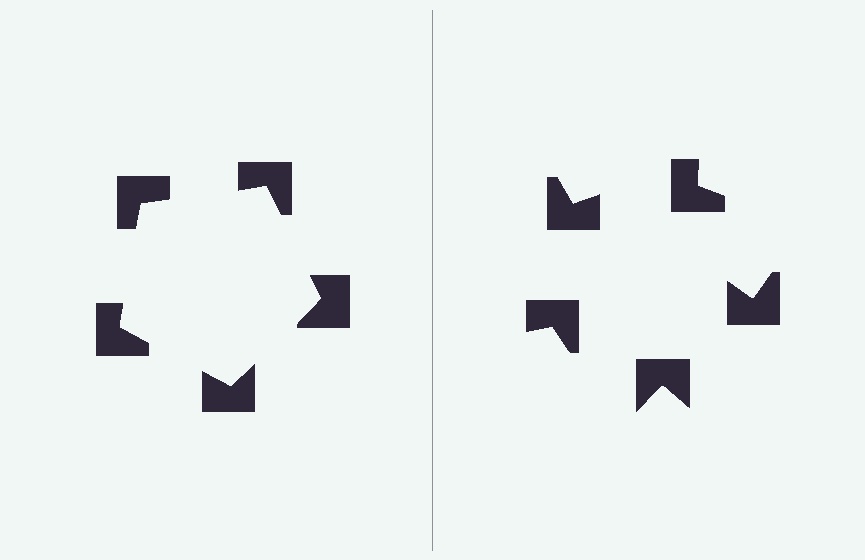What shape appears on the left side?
An illusory pentagon.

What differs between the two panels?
The notched squares are positioned identically on both sides; only the wedge orientations differ. On the left they align to a pentagon; on the right they are misaligned.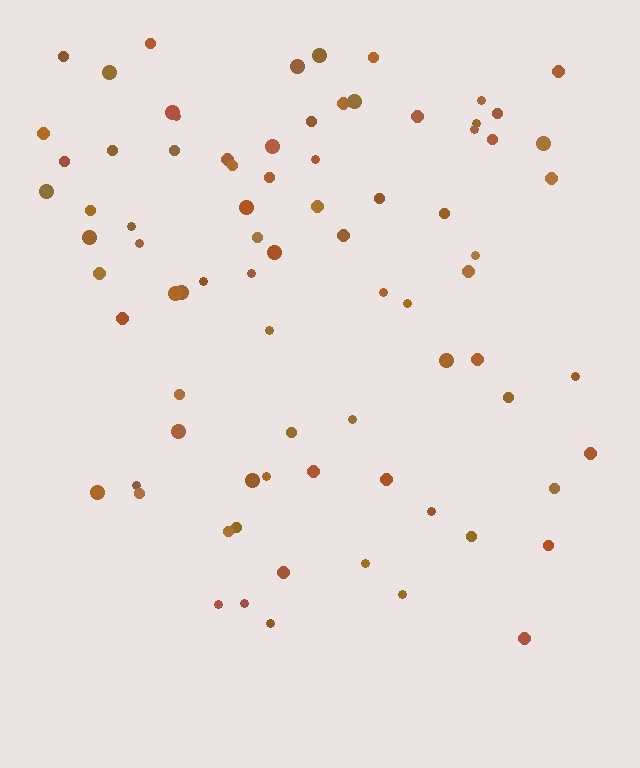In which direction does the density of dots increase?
From bottom to top, with the top side densest.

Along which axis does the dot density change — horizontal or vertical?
Vertical.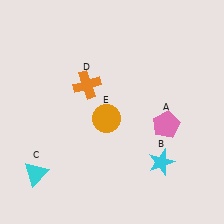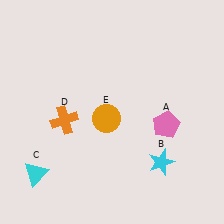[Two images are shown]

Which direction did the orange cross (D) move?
The orange cross (D) moved down.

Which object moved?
The orange cross (D) moved down.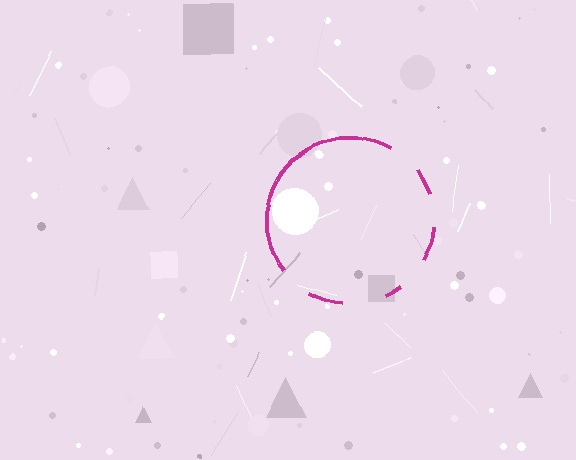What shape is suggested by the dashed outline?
The dashed outline suggests a circle.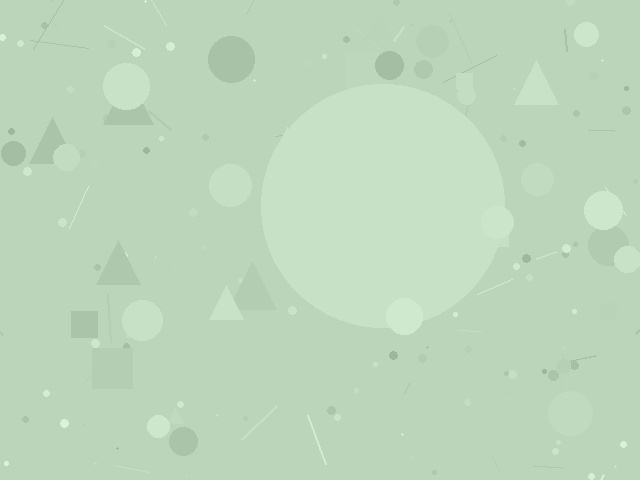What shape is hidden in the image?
A circle is hidden in the image.